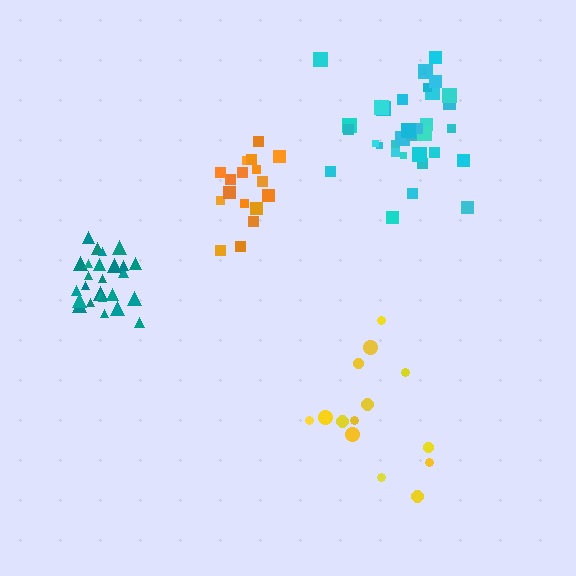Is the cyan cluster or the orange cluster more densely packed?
Orange.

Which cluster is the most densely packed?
Teal.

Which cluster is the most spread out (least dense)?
Yellow.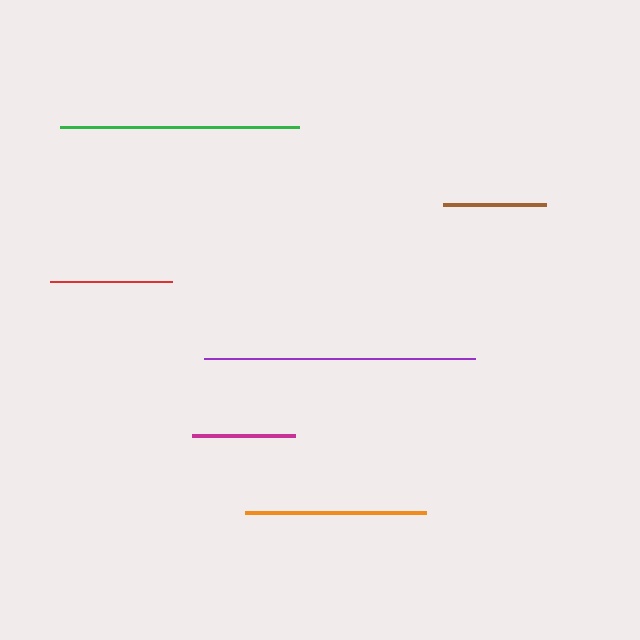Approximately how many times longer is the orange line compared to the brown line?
The orange line is approximately 1.8 times the length of the brown line.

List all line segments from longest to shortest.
From longest to shortest: purple, green, orange, red, brown, magenta.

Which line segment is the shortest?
The magenta line is the shortest at approximately 103 pixels.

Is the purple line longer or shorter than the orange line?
The purple line is longer than the orange line.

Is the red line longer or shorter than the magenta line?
The red line is longer than the magenta line.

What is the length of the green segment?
The green segment is approximately 239 pixels long.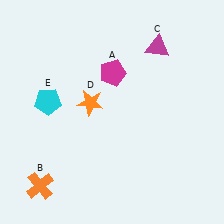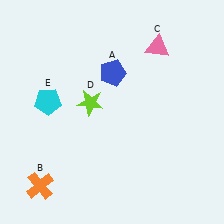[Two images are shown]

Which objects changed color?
A changed from magenta to blue. C changed from magenta to pink. D changed from orange to lime.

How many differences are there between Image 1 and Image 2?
There are 3 differences between the two images.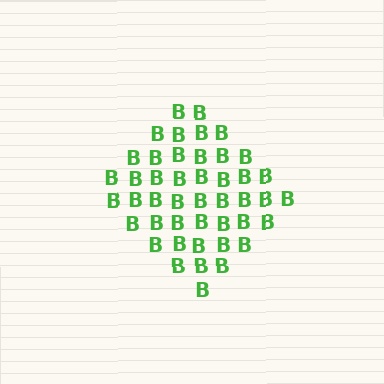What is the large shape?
The large shape is a diamond.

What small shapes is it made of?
It is made of small letter B's.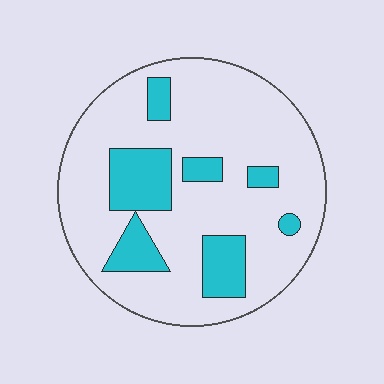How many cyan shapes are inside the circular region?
7.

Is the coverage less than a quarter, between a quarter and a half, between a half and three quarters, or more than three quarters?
Less than a quarter.